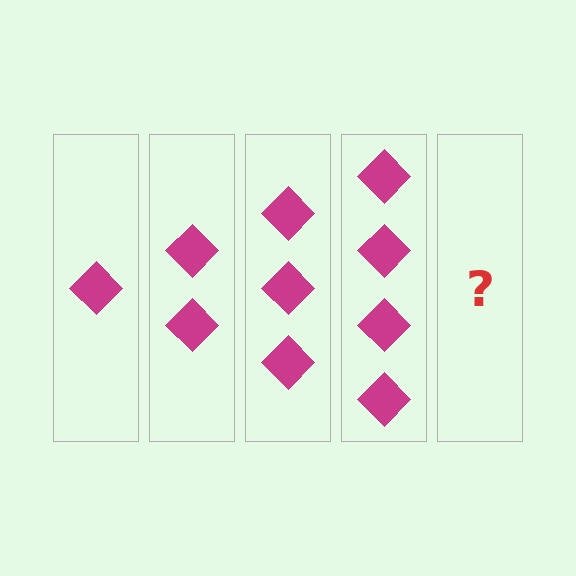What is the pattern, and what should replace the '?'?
The pattern is that each step adds one more diamond. The '?' should be 5 diamonds.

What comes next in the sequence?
The next element should be 5 diamonds.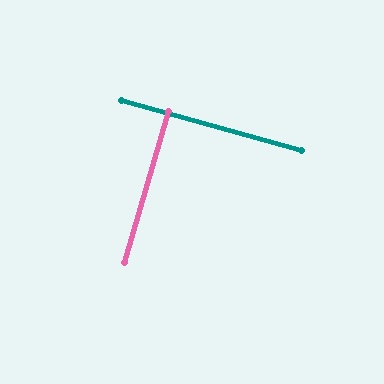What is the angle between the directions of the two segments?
Approximately 89 degrees.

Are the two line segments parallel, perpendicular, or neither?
Perpendicular — they meet at approximately 89°.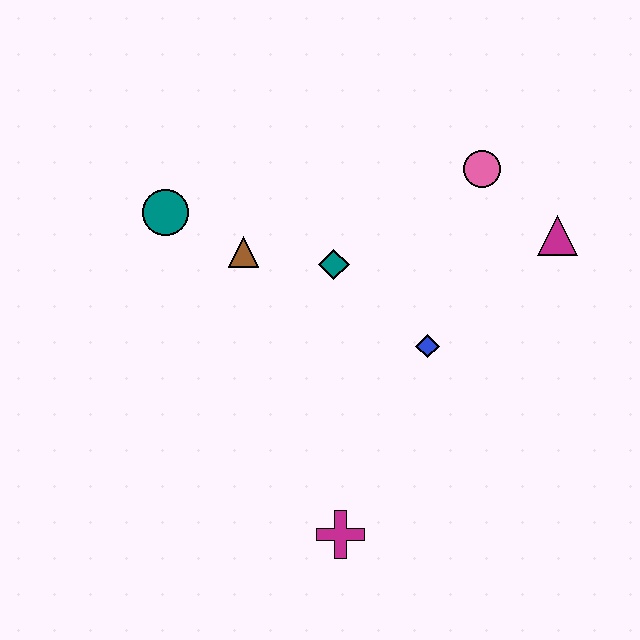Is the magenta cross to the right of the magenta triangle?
No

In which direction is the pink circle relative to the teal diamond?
The pink circle is to the right of the teal diamond.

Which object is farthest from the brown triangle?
The magenta triangle is farthest from the brown triangle.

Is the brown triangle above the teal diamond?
Yes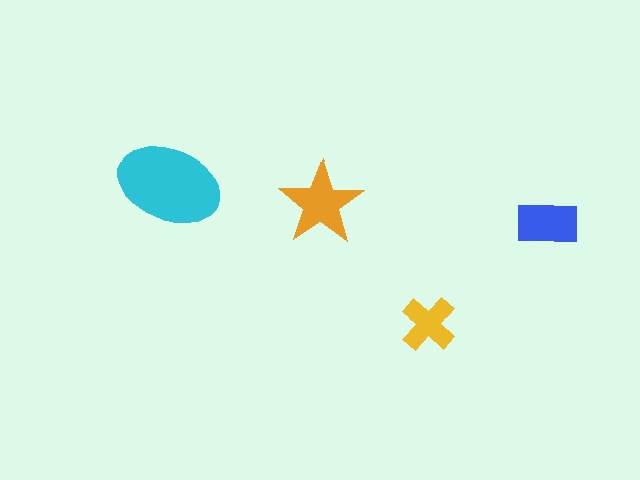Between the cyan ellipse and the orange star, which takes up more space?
The cyan ellipse.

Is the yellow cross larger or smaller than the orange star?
Smaller.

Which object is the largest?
The cyan ellipse.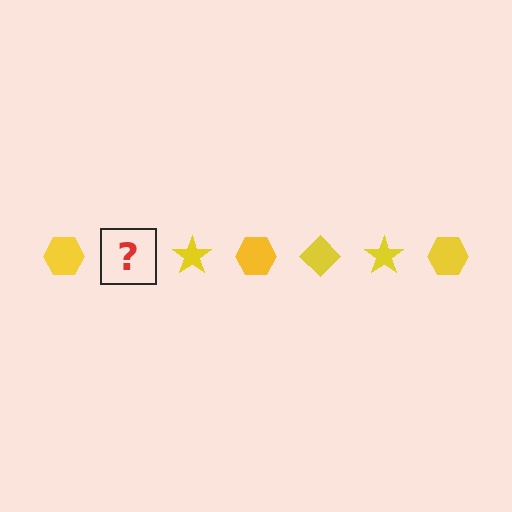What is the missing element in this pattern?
The missing element is a yellow diamond.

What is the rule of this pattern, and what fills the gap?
The rule is that the pattern cycles through hexagon, diamond, star shapes in yellow. The gap should be filled with a yellow diamond.